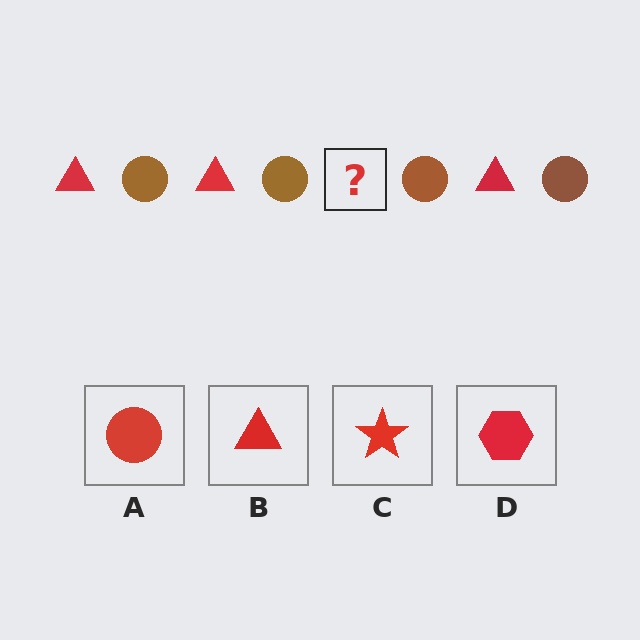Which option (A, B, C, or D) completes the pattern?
B.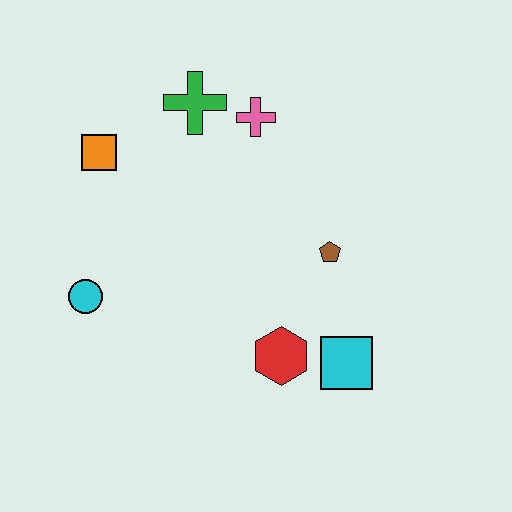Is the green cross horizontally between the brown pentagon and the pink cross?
No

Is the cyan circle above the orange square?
No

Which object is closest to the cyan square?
The red hexagon is closest to the cyan square.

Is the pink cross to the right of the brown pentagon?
No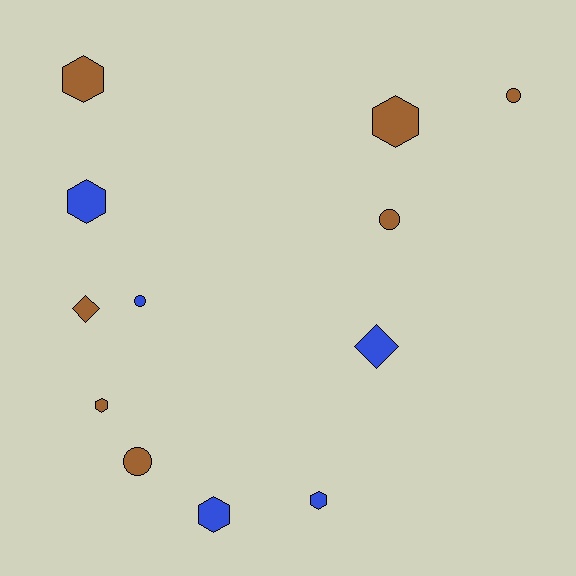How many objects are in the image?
There are 12 objects.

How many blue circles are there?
There is 1 blue circle.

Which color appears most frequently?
Brown, with 7 objects.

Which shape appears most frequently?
Hexagon, with 6 objects.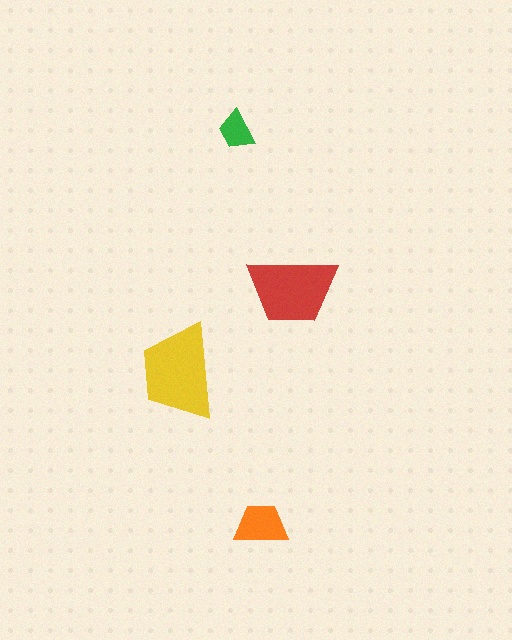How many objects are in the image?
There are 4 objects in the image.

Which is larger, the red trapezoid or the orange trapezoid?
The red one.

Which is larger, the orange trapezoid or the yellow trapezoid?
The yellow one.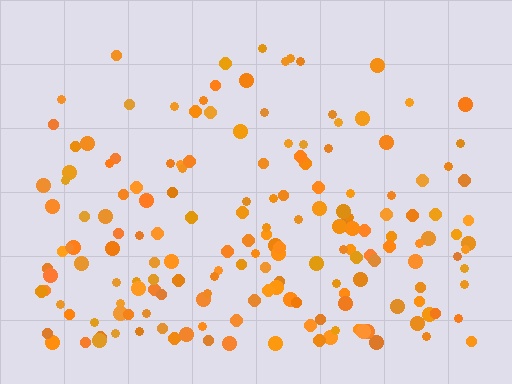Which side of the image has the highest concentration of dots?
The bottom.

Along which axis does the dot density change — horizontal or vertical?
Vertical.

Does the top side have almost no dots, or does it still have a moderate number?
Still a moderate number, just noticeably fewer than the bottom.